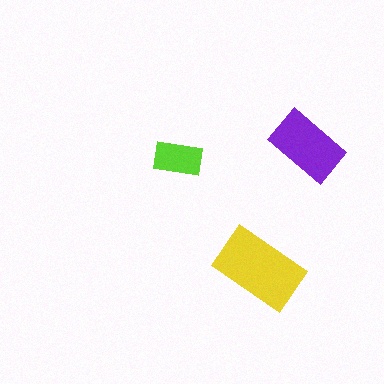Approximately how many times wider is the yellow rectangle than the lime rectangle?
About 2 times wider.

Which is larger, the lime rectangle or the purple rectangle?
The purple one.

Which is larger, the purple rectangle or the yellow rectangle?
The yellow one.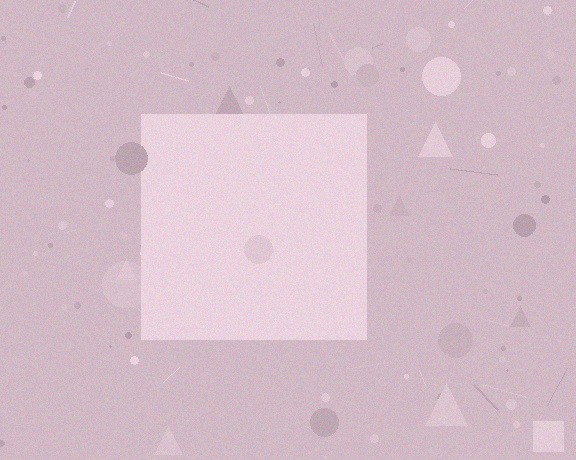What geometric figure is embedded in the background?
A square is embedded in the background.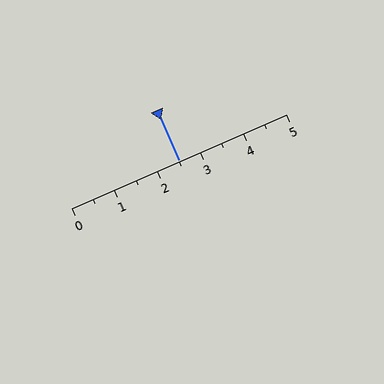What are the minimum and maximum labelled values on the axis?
The axis runs from 0 to 5.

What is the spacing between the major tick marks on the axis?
The major ticks are spaced 1 apart.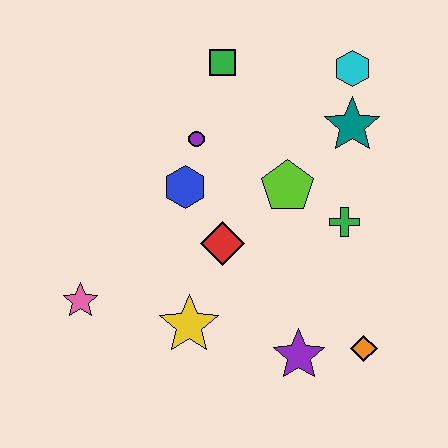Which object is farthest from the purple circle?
The orange diamond is farthest from the purple circle.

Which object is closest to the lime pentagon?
The green cross is closest to the lime pentagon.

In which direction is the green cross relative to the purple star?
The green cross is above the purple star.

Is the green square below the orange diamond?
No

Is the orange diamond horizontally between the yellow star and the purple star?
No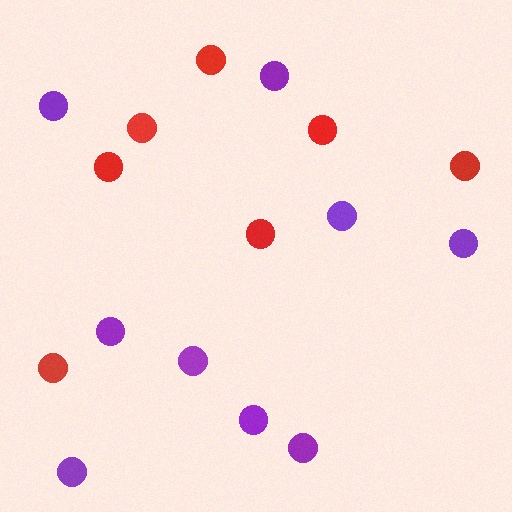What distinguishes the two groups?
There are 2 groups: one group of red circles (7) and one group of purple circles (9).